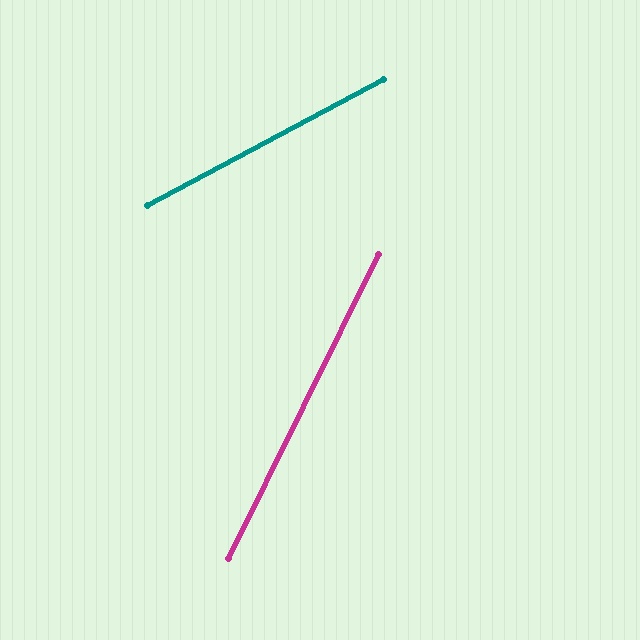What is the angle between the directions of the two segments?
Approximately 36 degrees.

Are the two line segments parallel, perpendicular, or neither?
Neither parallel nor perpendicular — they differ by about 36°.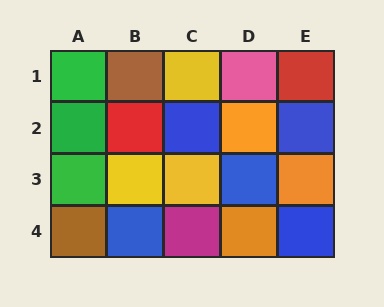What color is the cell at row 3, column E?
Orange.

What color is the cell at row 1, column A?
Green.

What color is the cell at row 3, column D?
Blue.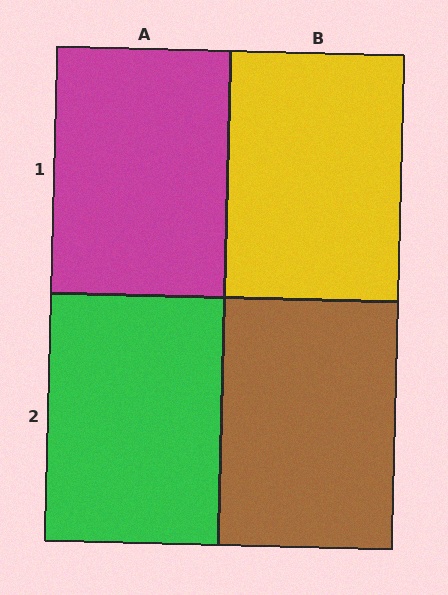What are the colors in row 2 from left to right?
Green, brown.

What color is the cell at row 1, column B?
Yellow.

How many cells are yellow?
1 cell is yellow.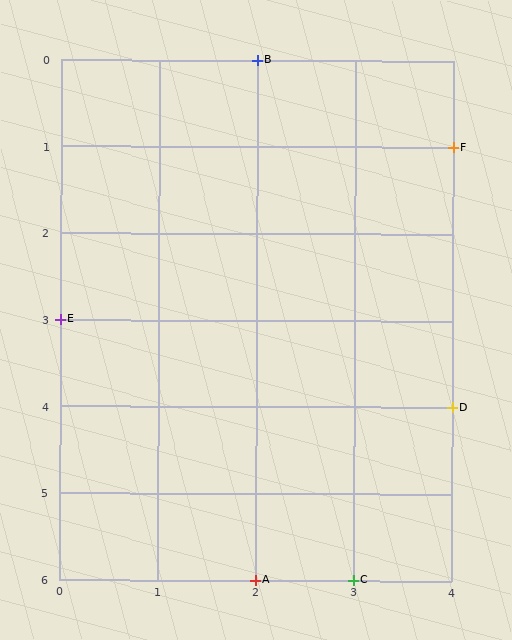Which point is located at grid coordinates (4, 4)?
Point D is at (4, 4).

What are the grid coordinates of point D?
Point D is at grid coordinates (4, 4).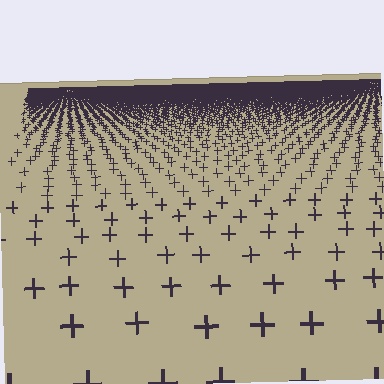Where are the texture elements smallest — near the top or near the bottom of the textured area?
Near the top.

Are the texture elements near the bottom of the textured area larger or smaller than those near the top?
Larger. Near the bottom, elements are closer to the viewer and appear at a bigger on-screen size.